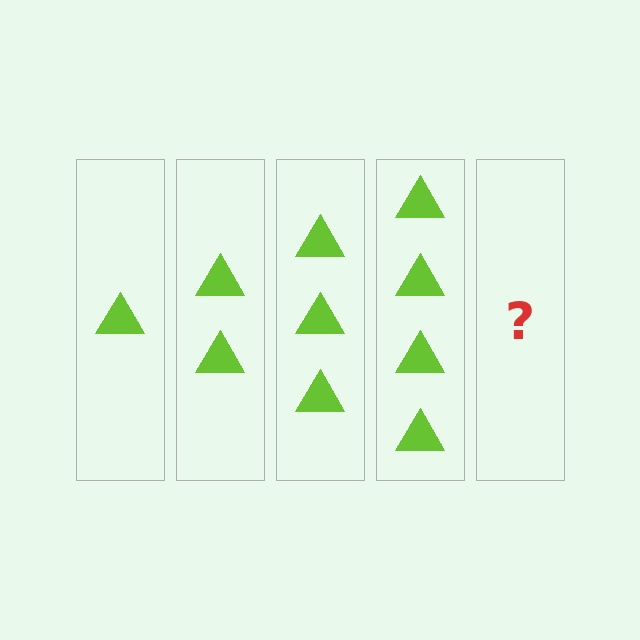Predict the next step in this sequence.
The next step is 5 triangles.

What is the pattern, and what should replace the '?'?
The pattern is that each step adds one more triangle. The '?' should be 5 triangles.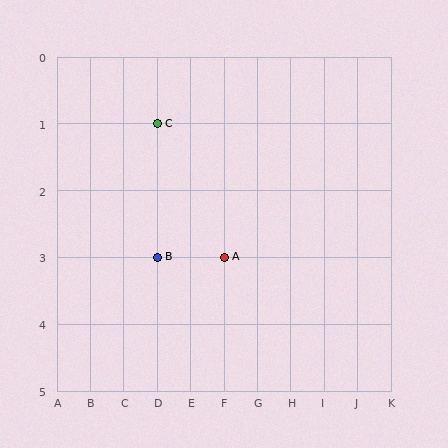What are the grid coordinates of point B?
Point B is at grid coordinates (D, 3).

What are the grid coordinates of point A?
Point A is at grid coordinates (F, 3).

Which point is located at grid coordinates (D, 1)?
Point C is at (D, 1).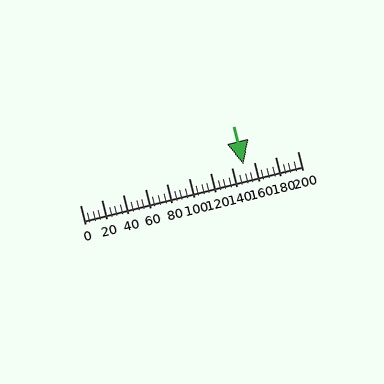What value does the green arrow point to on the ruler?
The green arrow points to approximately 151.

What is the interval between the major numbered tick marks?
The major tick marks are spaced 20 units apart.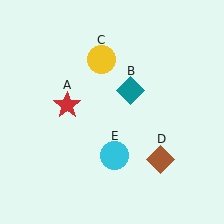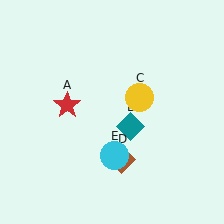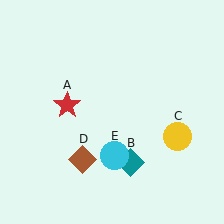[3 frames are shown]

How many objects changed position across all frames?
3 objects changed position: teal diamond (object B), yellow circle (object C), brown diamond (object D).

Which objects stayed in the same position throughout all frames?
Red star (object A) and cyan circle (object E) remained stationary.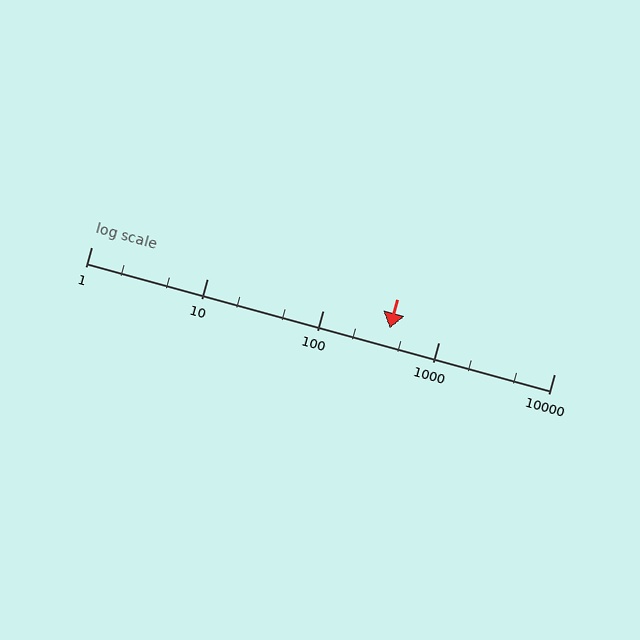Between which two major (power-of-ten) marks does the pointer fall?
The pointer is between 100 and 1000.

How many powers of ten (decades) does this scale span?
The scale spans 4 decades, from 1 to 10000.